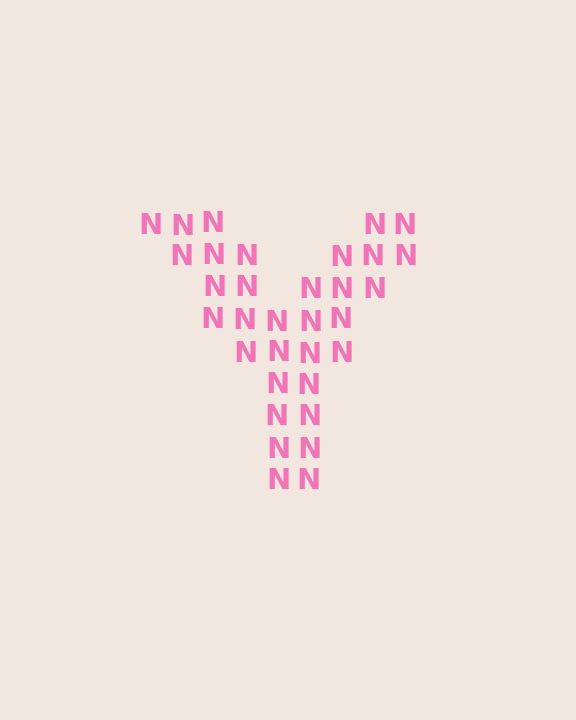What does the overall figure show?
The overall figure shows the letter Y.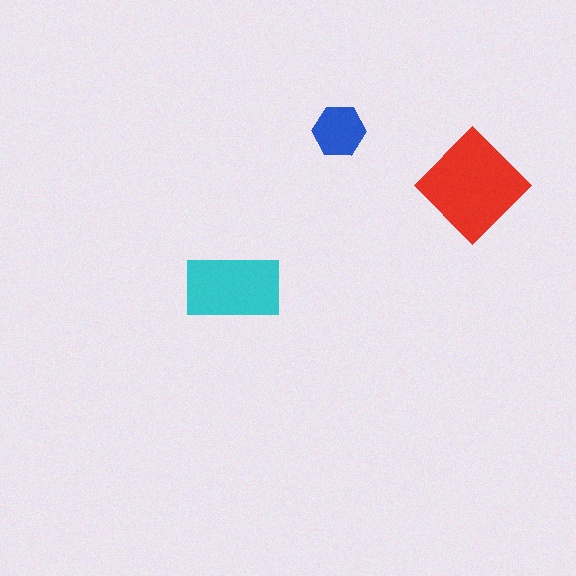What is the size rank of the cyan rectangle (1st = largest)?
2nd.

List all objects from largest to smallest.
The red diamond, the cyan rectangle, the blue hexagon.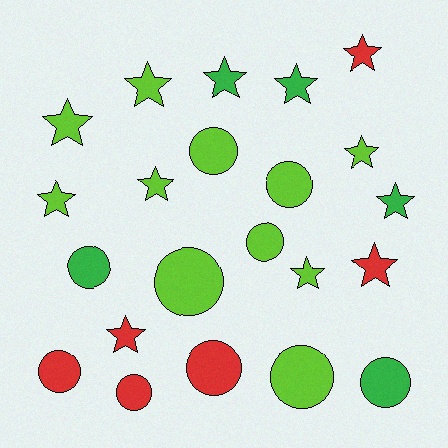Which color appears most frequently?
Lime, with 11 objects.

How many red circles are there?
There are 3 red circles.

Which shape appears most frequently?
Star, with 12 objects.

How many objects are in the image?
There are 22 objects.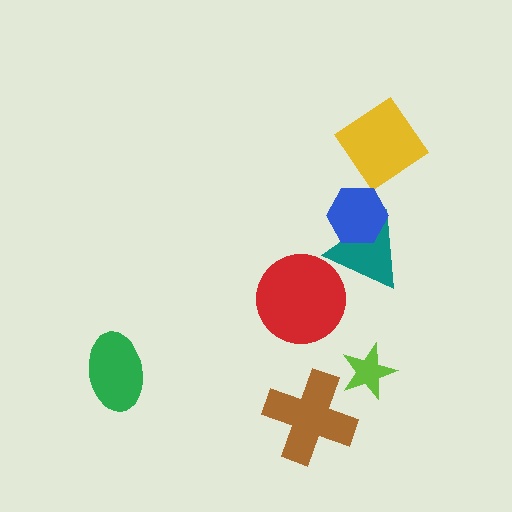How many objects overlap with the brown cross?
0 objects overlap with the brown cross.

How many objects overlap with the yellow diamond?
0 objects overlap with the yellow diamond.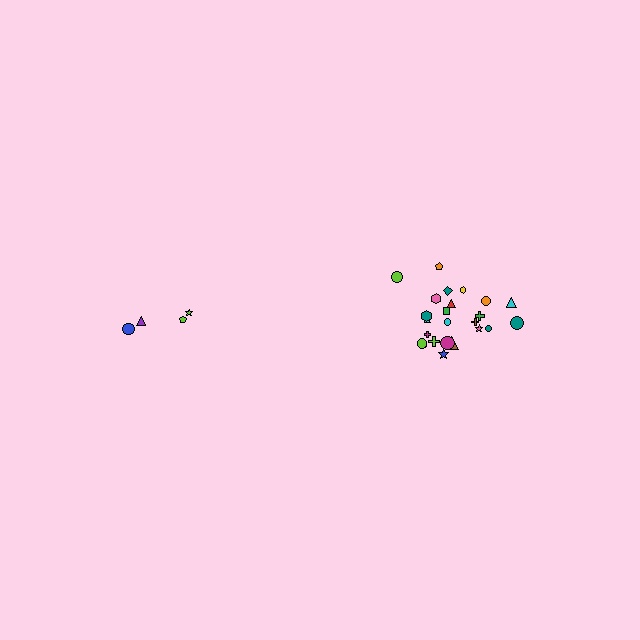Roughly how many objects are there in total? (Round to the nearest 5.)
Roughly 30 objects in total.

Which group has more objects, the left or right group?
The right group.